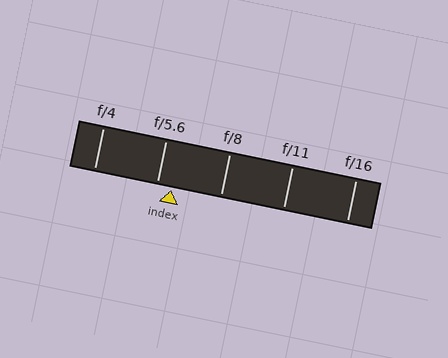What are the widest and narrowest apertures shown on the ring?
The widest aperture shown is f/4 and the narrowest is f/16.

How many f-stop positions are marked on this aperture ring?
There are 5 f-stop positions marked.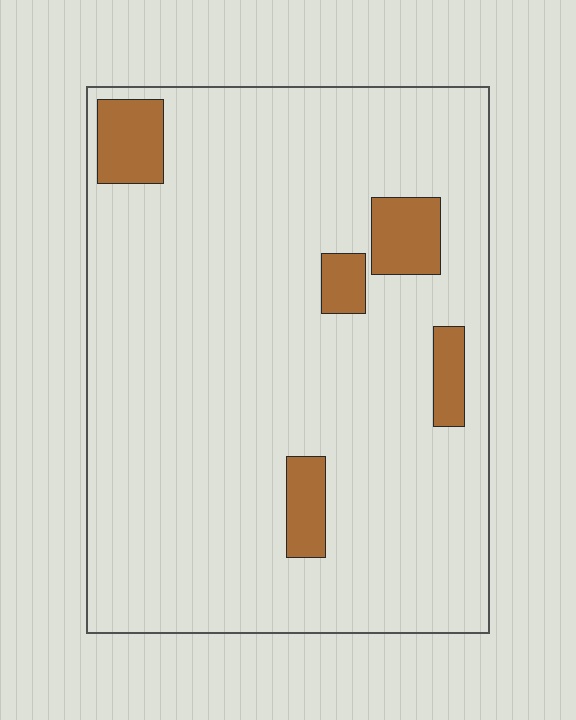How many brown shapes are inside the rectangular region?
5.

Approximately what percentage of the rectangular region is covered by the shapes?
Approximately 10%.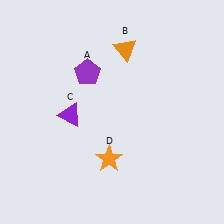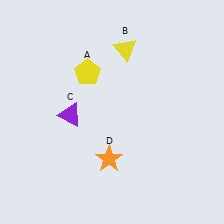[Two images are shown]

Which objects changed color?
A changed from purple to yellow. B changed from orange to yellow.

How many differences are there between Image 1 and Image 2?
There are 2 differences between the two images.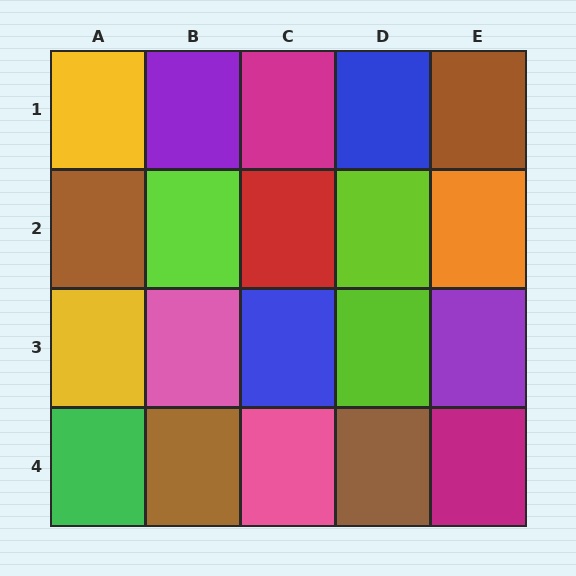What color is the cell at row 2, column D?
Lime.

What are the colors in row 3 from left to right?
Yellow, pink, blue, lime, purple.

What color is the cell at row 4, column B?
Brown.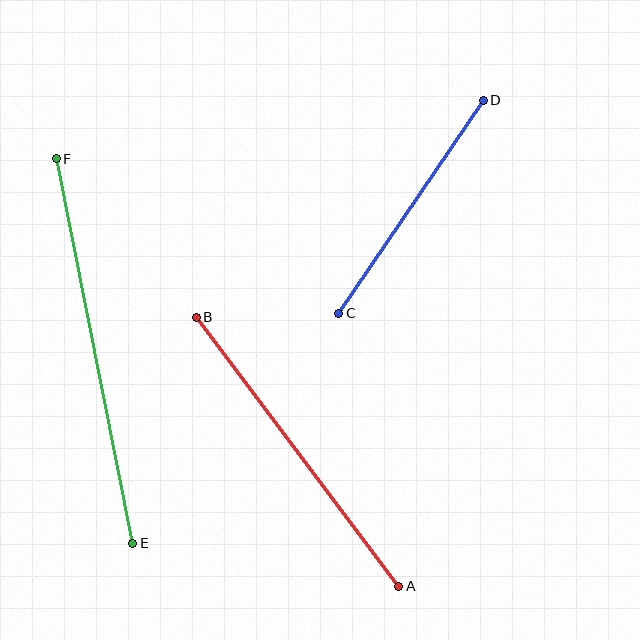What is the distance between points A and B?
The distance is approximately 337 pixels.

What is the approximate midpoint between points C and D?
The midpoint is at approximately (411, 207) pixels.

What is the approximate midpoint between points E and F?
The midpoint is at approximately (95, 351) pixels.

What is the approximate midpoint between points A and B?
The midpoint is at approximately (297, 452) pixels.